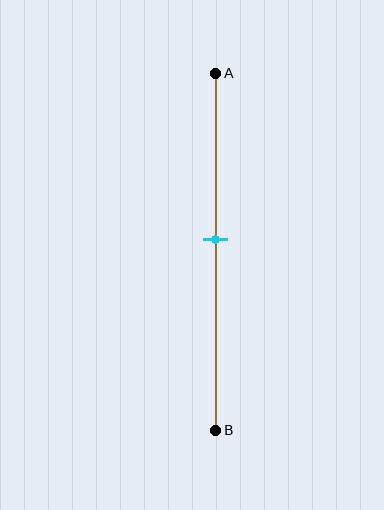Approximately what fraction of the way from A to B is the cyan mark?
The cyan mark is approximately 45% of the way from A to B.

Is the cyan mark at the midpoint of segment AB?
No, the mark is at about 45% from A, not at the 50% midpoint.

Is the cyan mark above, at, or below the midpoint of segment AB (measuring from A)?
The cyan mark is above the midpoint of segment AB.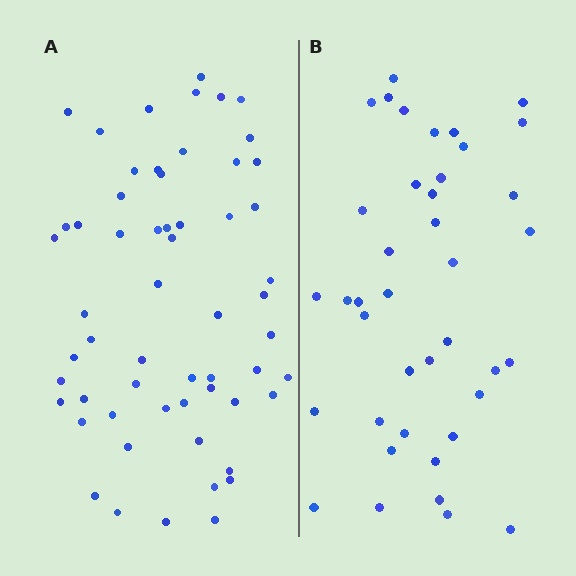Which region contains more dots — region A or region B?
Region A (the left region) has more dots.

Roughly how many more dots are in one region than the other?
Region A has approximately 20 more dots than region B.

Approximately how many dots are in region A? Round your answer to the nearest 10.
About 60 dots. (The exact count is 58, which rounds to 60.)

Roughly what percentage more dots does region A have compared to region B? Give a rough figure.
About 45% more.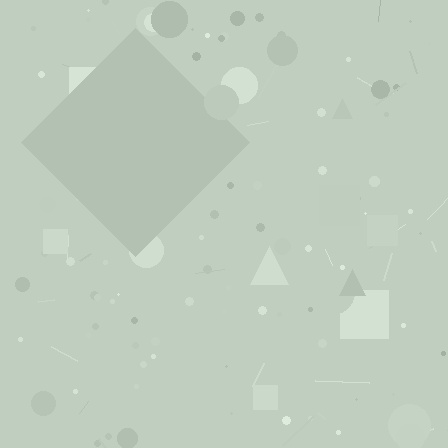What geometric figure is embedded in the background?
A diamond is embedded in the background.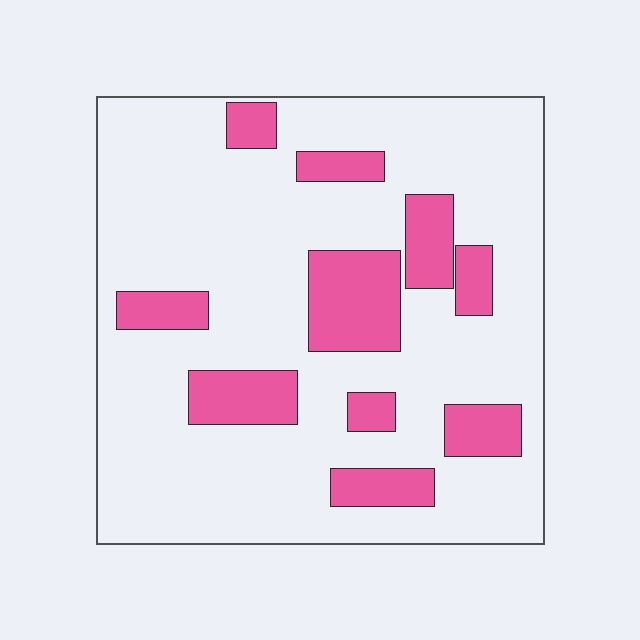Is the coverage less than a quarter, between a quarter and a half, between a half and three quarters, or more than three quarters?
Less than a quarter.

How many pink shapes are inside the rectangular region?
10.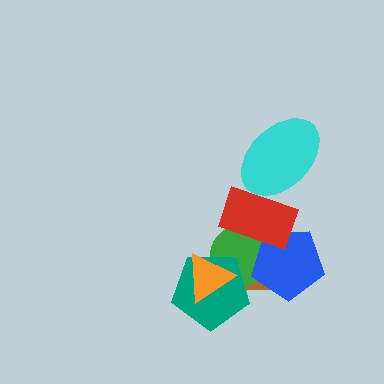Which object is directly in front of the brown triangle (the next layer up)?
The green circle is directly in front of the brown triangle.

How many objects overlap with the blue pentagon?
3 objects overlap with the blue pentagon.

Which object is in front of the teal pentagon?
The orange triangle is in front of the teal pentagon.